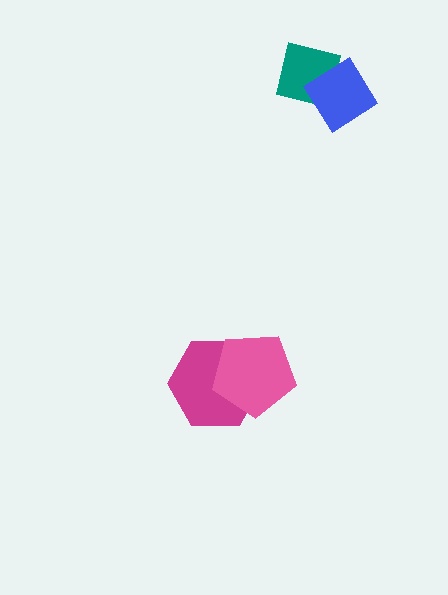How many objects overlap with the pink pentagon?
1 object overlaps with the pink pentagon.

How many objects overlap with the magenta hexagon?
1 object overlaps with the magenta hexagon.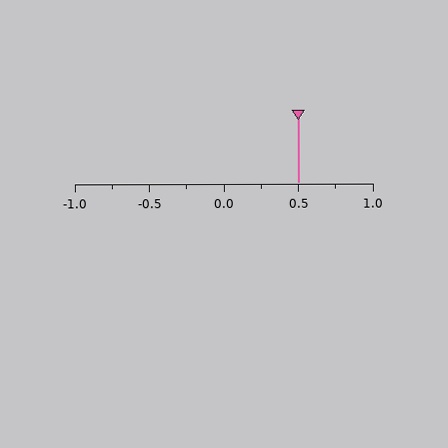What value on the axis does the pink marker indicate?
The marker indicates approximately 0.5.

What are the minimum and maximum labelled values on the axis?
The axis runs from -1.0 to 1.0.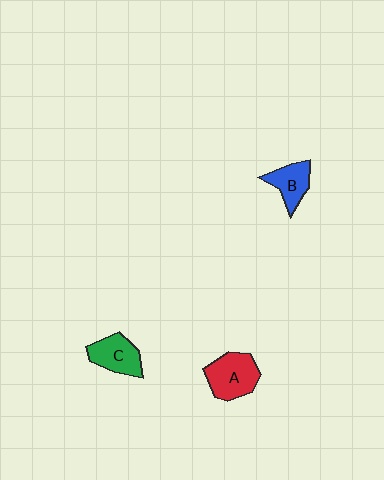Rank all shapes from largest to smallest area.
From largest to smallest: A (red), C (green), B (blue).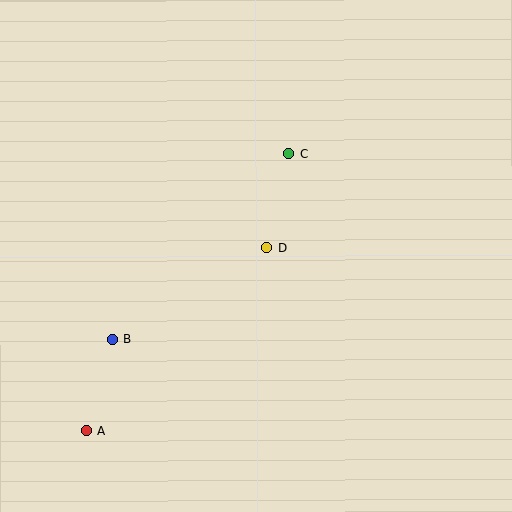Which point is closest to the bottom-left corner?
Point A is closest to the bottom-left corner.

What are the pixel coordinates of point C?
Point C is at (289, 154).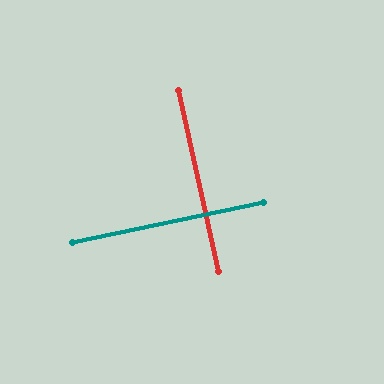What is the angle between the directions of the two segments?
Approximately 89 degrees.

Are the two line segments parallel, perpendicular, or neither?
Perpendicular — they meet at approximately 89°.